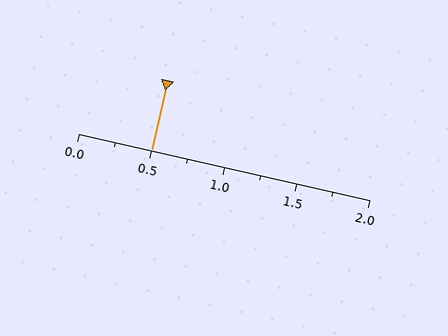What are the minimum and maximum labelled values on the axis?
The axis runs from 0.0 to 2.0.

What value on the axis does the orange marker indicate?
The marker indicates approximately 0.5.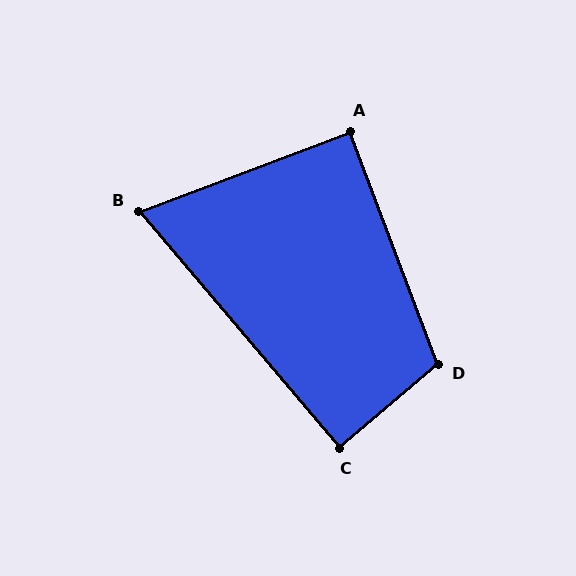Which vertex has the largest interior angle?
D, at approximately 110 degrees.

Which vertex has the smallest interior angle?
B, at approximately 70 degrees.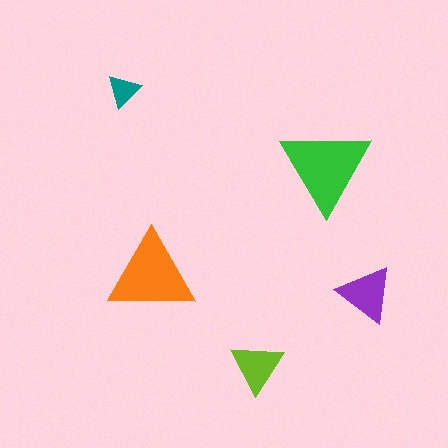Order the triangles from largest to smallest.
the green one, the orange one, the purple one, the lime one, the teal one.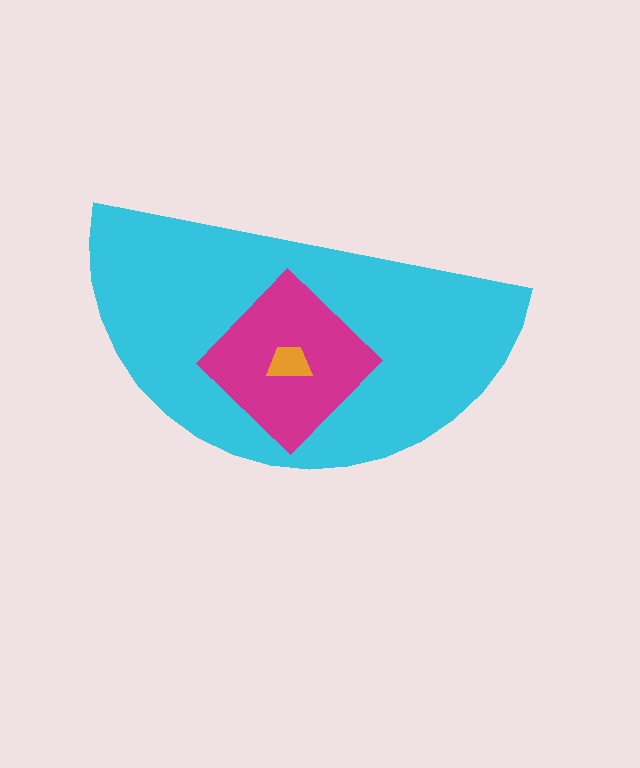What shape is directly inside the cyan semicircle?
The magenta diamond.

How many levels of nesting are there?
3.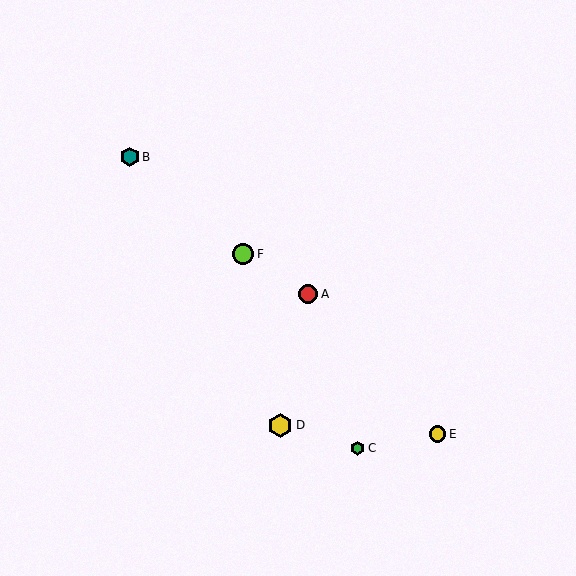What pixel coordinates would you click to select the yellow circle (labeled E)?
Click at (438, 434) to select the yellow circle E.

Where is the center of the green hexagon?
The center of the green hexagon is at (358, 448).